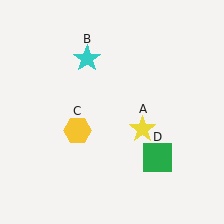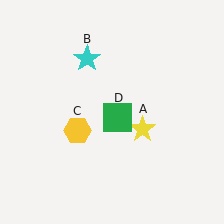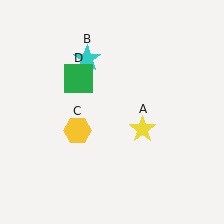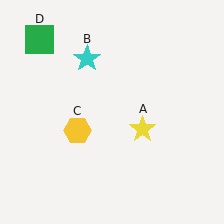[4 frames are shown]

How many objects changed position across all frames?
1 object changed position: green square (object D).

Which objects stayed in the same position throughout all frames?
Yellow star (object A) and cyan star (object B) and yellow hexagon (object C) remained stationary.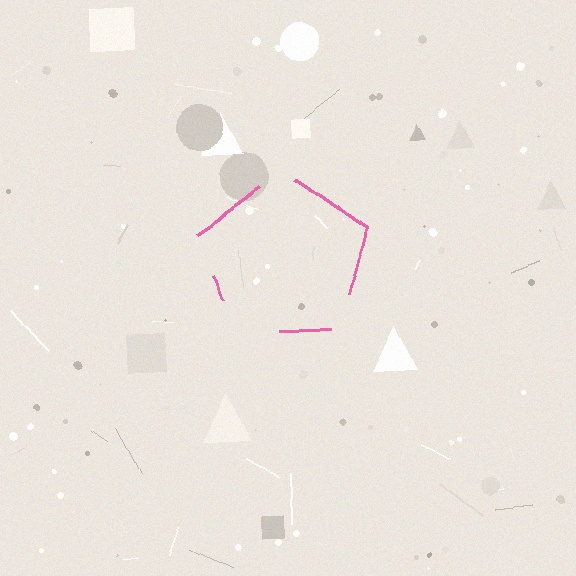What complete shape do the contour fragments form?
The contour fragments form a pentagon.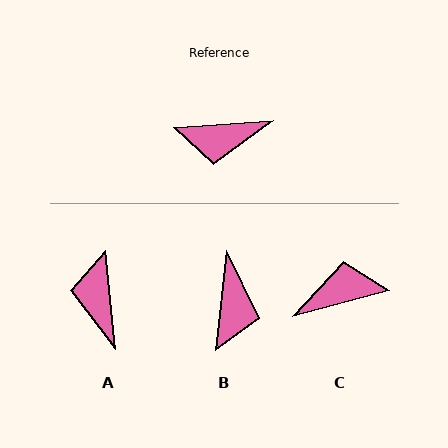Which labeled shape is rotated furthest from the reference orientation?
C, about 169 degrees away.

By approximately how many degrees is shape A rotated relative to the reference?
Approximately 88 degrees clockwise.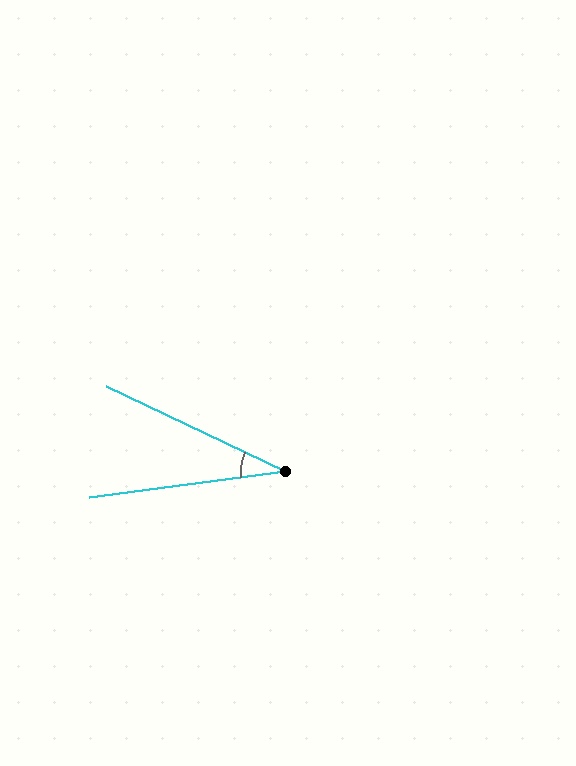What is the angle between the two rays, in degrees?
Approximately 33 degrees.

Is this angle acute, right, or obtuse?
It is acute.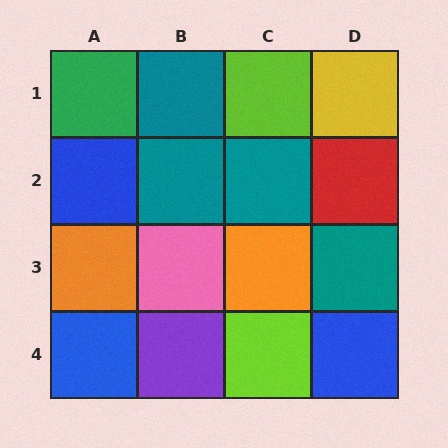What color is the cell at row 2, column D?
Red.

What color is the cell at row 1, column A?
Green.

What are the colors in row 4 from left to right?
Blue, purple, lime, blue.